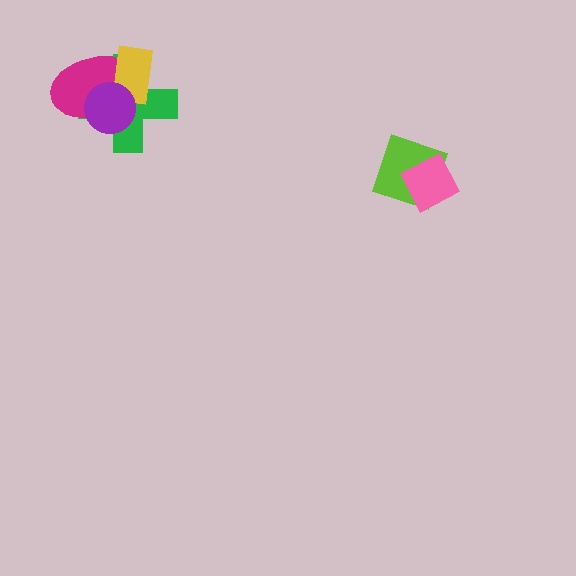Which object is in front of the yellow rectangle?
The purple circle is in front of the yellow rectangle.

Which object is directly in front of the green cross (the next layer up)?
The magenta ellipse is directly in front of the green cross.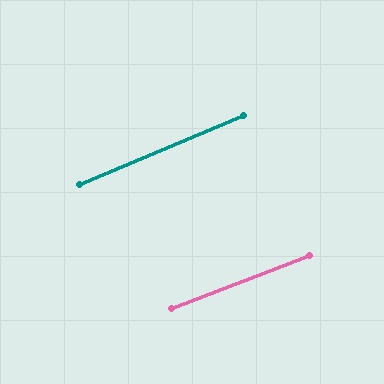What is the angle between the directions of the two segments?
Approximately 2 degrees.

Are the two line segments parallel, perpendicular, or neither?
Parallel — their directions differ by only 1.8°.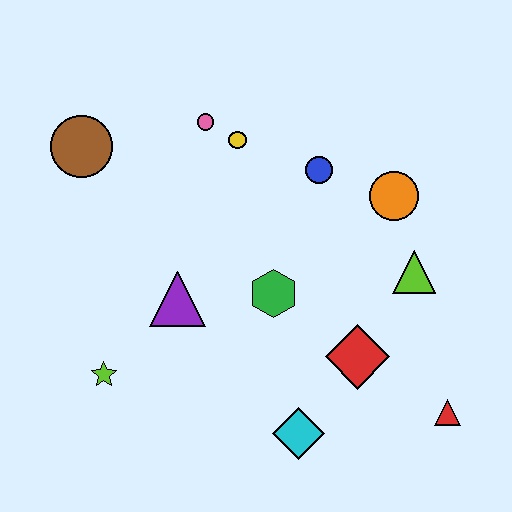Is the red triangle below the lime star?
Yes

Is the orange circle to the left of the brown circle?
No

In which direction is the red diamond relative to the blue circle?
The red diamond is below the blue circle.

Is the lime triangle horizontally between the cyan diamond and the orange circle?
No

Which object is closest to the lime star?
The purple triangle is closest to the lime star.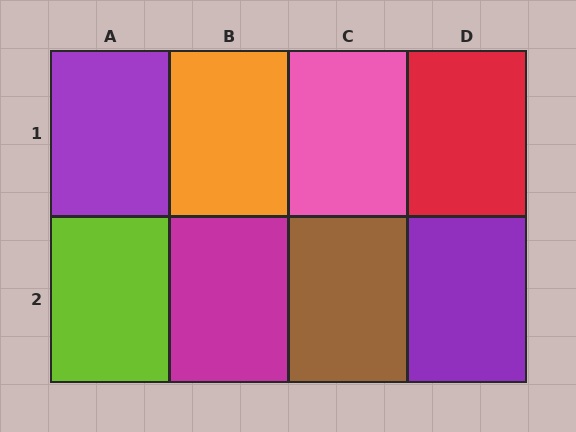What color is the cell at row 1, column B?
Orange.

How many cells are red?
1 cell is red.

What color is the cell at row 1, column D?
Red.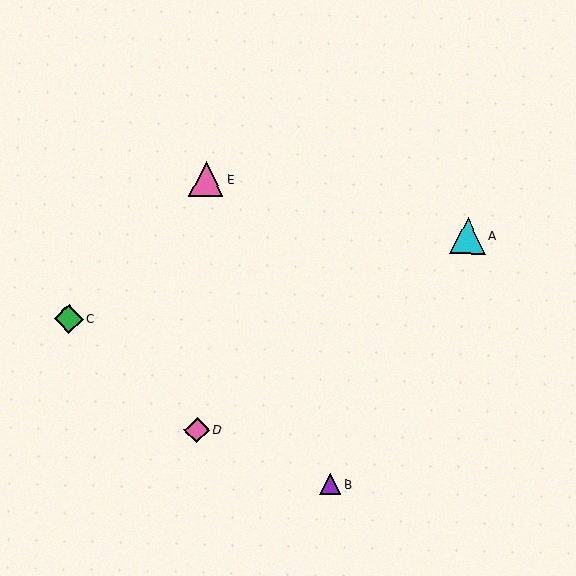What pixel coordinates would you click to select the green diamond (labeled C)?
Click at (69, 319) to select the green diamond C.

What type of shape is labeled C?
Shape C is a green diamond.